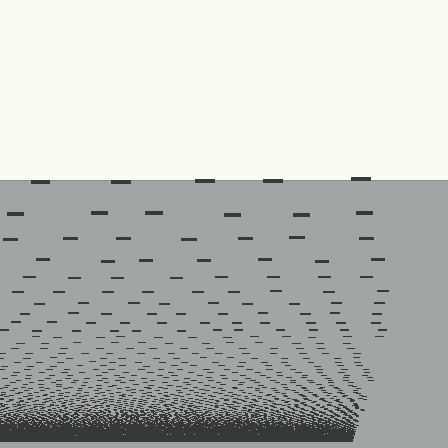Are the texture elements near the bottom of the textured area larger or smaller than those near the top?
Smaller. The gradient is inverted — elements near the bottom are smaller and denser.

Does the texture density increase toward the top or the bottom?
Density increases toward the bottom.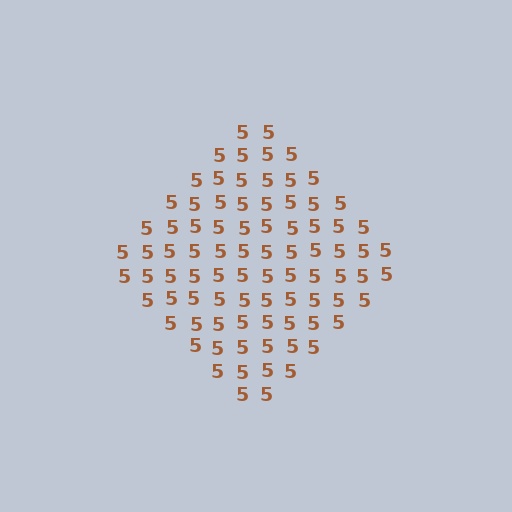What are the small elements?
The small elements are digit 5's.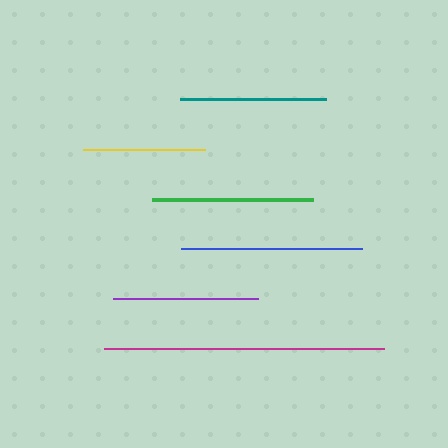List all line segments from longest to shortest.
From longest to shortest: magenta, blue, green, teal, purple, yellow.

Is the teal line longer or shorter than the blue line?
The blue line is longer than the teal line.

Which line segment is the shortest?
The yellow line is the shortest at approximately 122 pixels.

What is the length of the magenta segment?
The magenta segment is approximately 280 pixels long.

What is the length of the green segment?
The green segment is approximately 161 pixels long.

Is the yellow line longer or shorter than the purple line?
The purple line is longer than the yellow line.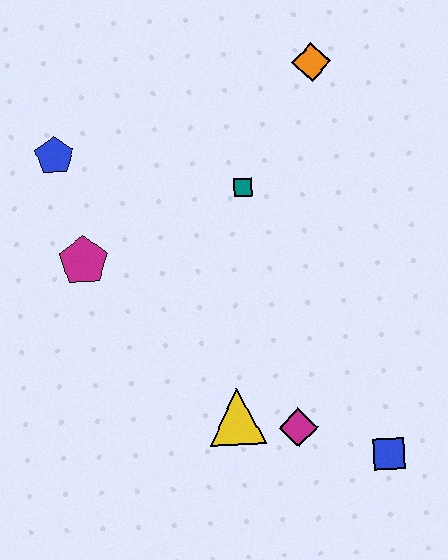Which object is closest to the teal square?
The orange diamond is closest to the teal square.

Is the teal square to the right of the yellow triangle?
Yes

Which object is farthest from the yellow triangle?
The orange diamond is farthest from the yellow triangle.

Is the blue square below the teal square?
Yes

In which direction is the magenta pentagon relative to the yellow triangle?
The magenta pentagon is above the yellow triangle.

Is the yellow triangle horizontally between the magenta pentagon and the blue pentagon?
No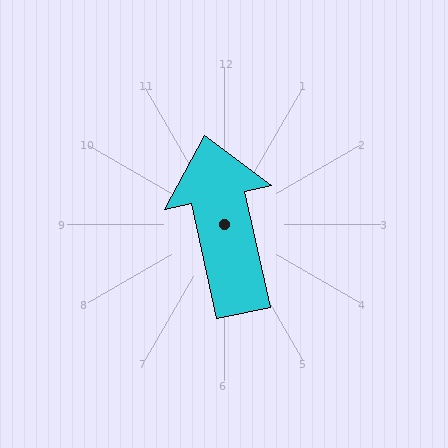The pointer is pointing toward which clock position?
Roughly 12 o'clock.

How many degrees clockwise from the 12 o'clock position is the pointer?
Approximately 348 degrees.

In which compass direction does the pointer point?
North.